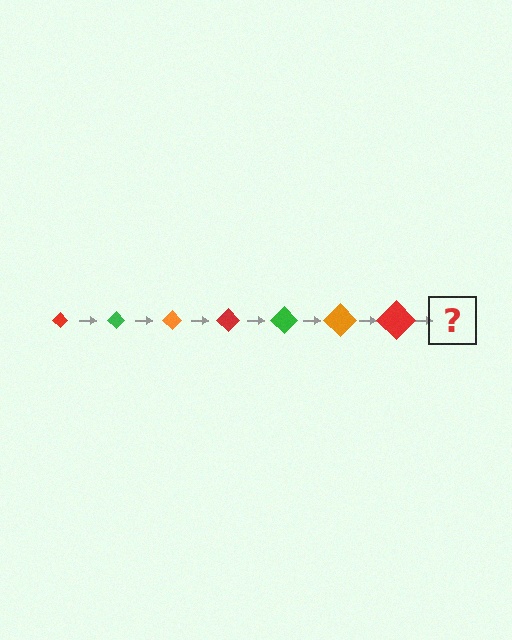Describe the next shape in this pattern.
It should be a green diamond, larger than the previous one.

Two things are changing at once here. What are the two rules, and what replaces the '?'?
The two rules are that the diamond grows larger each step and the color cycles through red, green, and orange. The '?' should be a green diamond, larger than the previous one.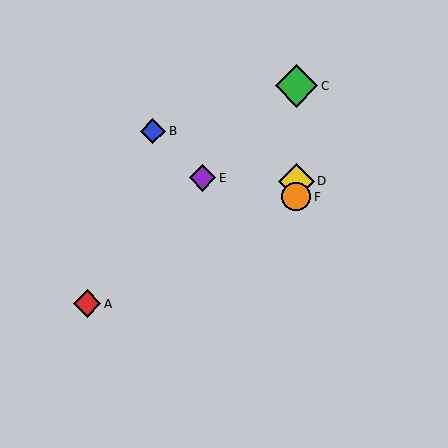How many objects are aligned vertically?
3 objects (C, D, F) are aligned vertically.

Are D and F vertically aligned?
Yes, both are at x≈296.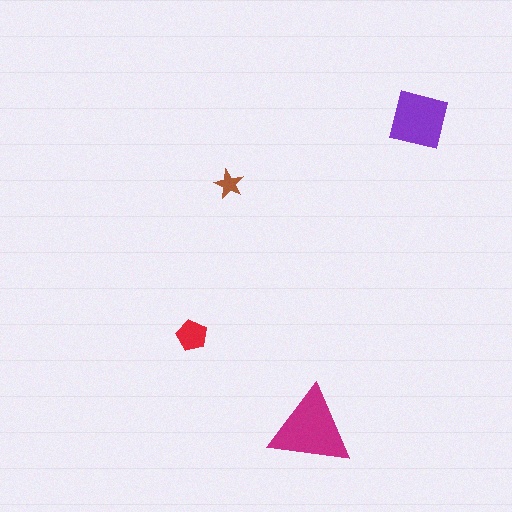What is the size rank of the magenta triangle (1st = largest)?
1st.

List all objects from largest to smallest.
The magenta triangle, the purple square, the red pentagon, the brown star.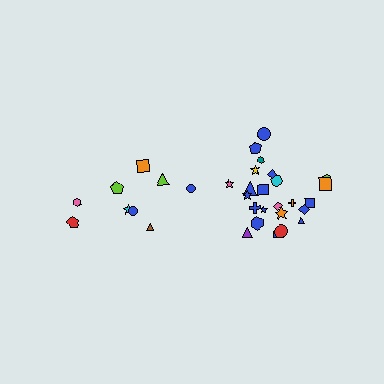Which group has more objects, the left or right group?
The right group.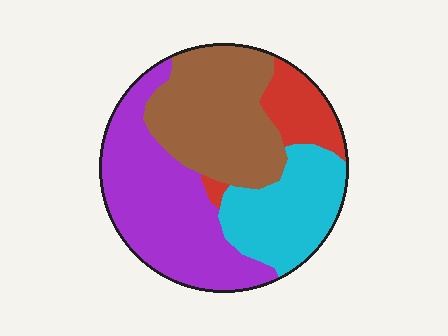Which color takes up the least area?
Red, at roughly 10%.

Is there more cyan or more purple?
Purple.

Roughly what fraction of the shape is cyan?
Cyan takes up about one fifth (1/5) of the shape.